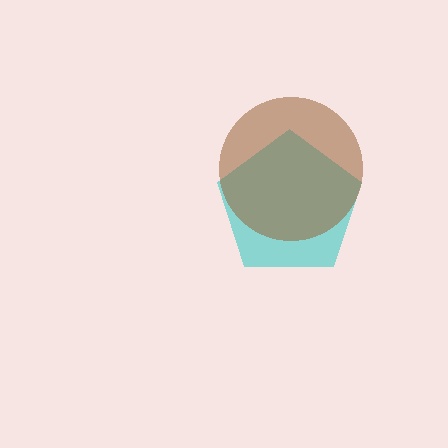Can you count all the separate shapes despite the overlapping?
Yes, there are 2 separate shapes.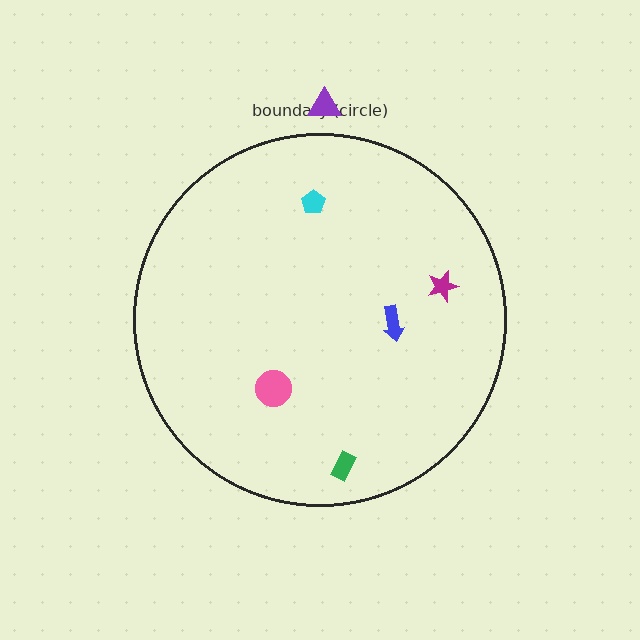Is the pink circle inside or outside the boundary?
Inside.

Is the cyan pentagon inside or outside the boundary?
Inside.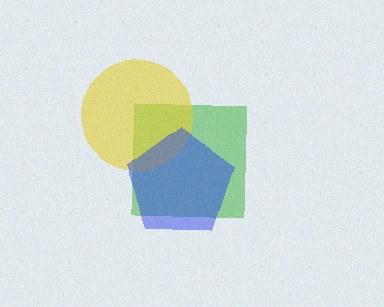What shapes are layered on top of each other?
The layered shapes are: a green square, a yellow circle, a blue pentagon.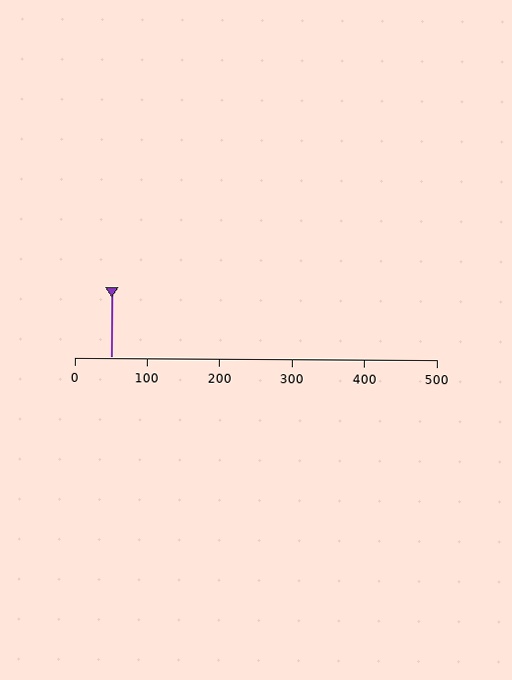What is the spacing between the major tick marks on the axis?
The major ticks are spaced 100 apart.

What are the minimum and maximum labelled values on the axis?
The axis runs from 0 to 500.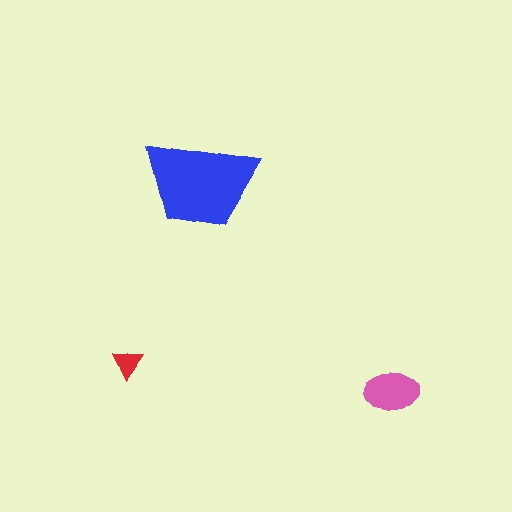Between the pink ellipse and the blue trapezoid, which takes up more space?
The blue trapezoid.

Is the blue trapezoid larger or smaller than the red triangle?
Larger.